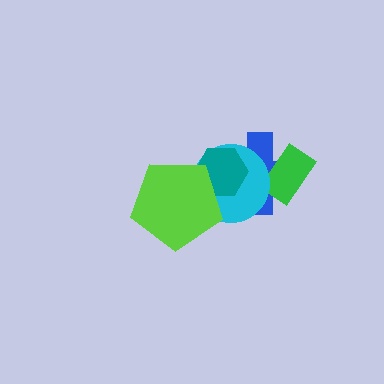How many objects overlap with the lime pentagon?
2 objects overlap with the lime pentagon.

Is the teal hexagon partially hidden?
Yes, it is partially covered by another shape.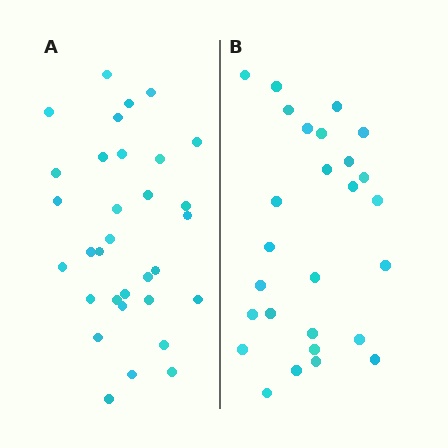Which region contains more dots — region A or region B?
Region A (the left region) has more dots.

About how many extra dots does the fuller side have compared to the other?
Region A has about 5 more dots than region B.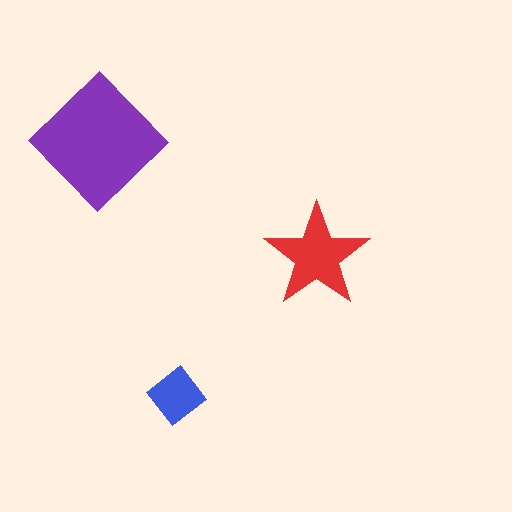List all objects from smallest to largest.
The blue diamond, the red star, the purple diamond.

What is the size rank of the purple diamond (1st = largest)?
1st.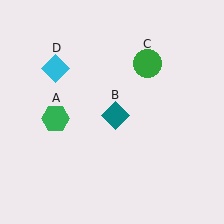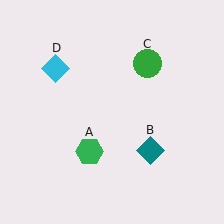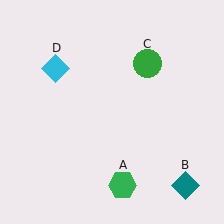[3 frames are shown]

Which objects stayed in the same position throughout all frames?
Green circle (object C) and cyan diamond (object D) remained stationary.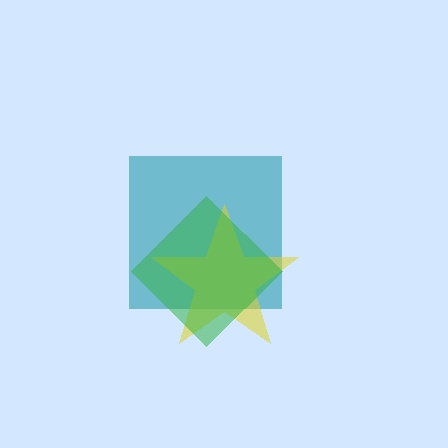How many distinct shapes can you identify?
There are 3 distinct shapes: a teal square, a yellow star, a green diamond.